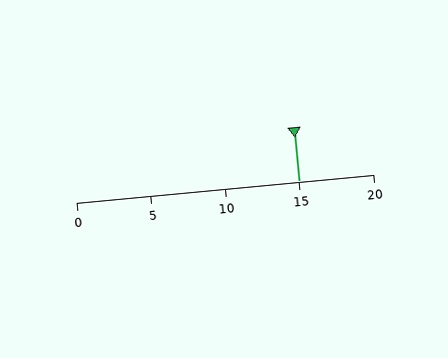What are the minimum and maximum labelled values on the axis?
The axis runs from 0 to 20.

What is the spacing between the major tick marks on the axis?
The major ticks are spaced 5 apart.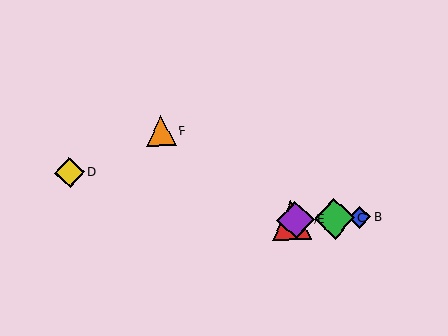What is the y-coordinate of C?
Object C is at y≈219.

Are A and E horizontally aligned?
Yes, both are at y≈220.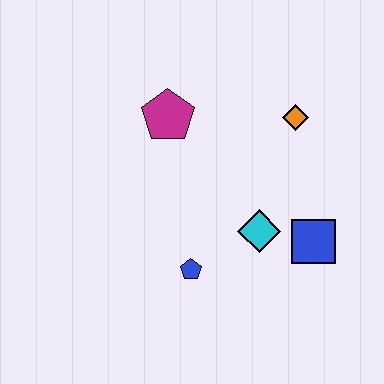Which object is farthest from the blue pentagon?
The orange diamond is farthest from the blue pentagon.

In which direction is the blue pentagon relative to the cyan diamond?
The blue pentagon is to the left of the cyan diamond.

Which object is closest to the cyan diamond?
The blue square is closest to the cyan diamond.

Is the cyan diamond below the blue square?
No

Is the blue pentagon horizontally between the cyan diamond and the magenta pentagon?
Yes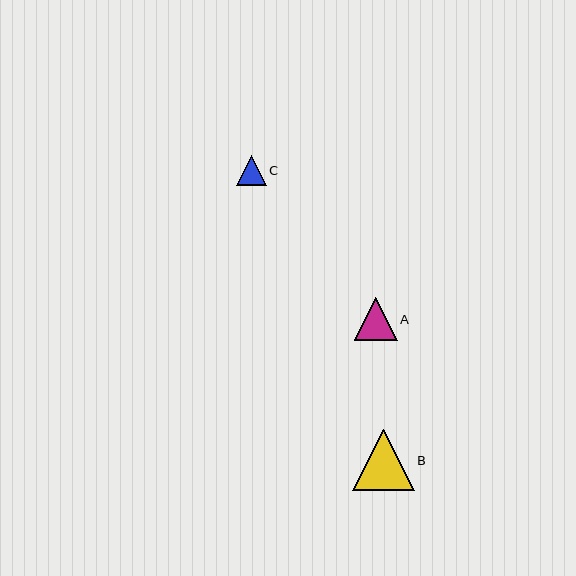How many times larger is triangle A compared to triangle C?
Triangle A is approximately 1.4 times the size of triangle C.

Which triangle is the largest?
Triangle B is the largest with a size of approximately 61 pixels.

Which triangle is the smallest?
Triangle C is the smallest with a size of approximately 30 pixels.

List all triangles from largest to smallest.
From largest to smallest: B, A, C.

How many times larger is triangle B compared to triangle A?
Triangle B is approximately 1.4 times the size of triangle A.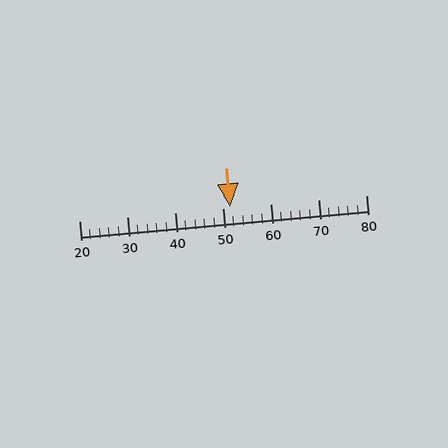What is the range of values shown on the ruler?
The ruler shows values from 20 to 80.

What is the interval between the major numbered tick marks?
The major tick marks are spaced 10 units apart.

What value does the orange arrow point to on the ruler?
The orange arrow points to approximately 52.